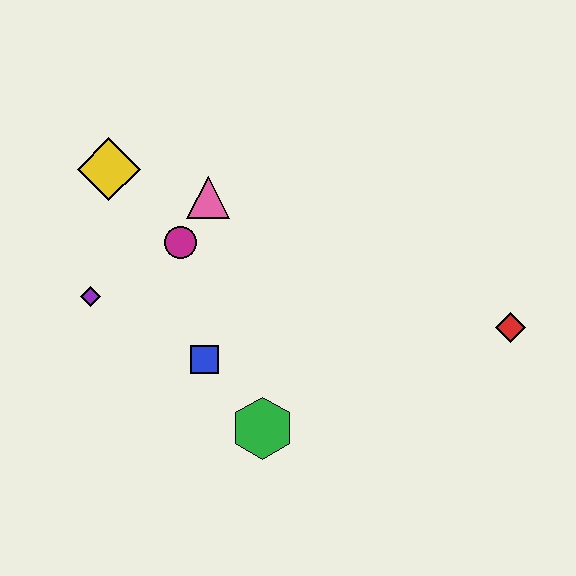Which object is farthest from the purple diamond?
The red diamond is farthest from the purple diamond.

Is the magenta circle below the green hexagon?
No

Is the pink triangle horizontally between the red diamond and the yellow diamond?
Yes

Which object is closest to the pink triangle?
The magenta circle is closest to the pink triangle.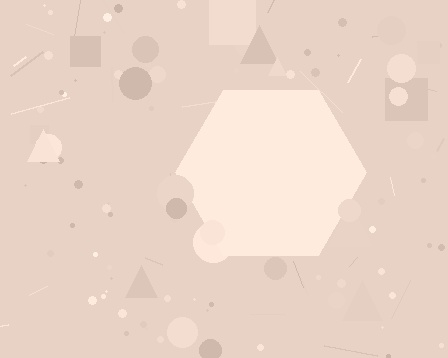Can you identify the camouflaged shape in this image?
The camouflaged shape is a hexagon.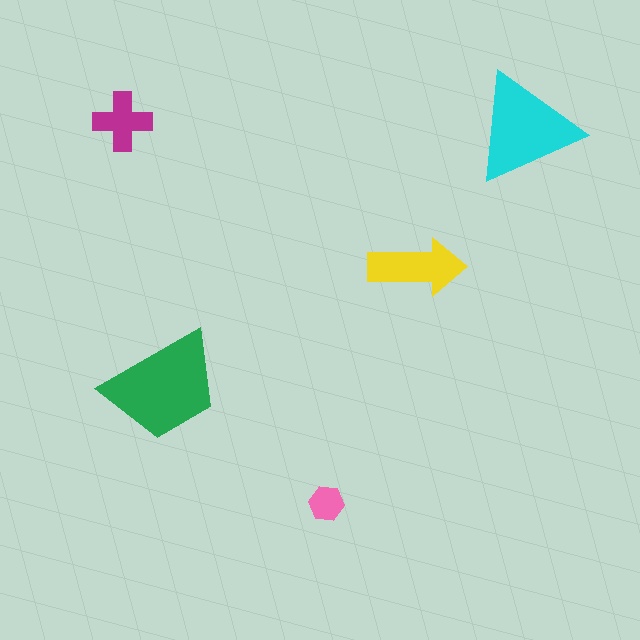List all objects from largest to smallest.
The green trapezoid, the cyan triangle, the yellow arrow, the magenta cross, the pink hexagon.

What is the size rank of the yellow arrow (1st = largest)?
3rd.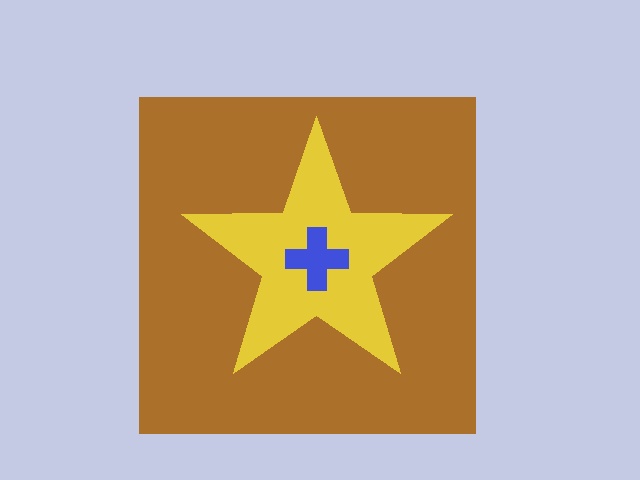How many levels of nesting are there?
3.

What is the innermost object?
The blue cross.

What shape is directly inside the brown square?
The yellow star.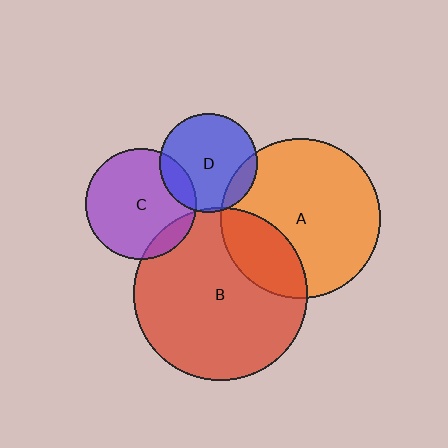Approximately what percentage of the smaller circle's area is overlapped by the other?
Approximately 5%.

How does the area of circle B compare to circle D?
Approximately 3.1 times.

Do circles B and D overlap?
Yes.